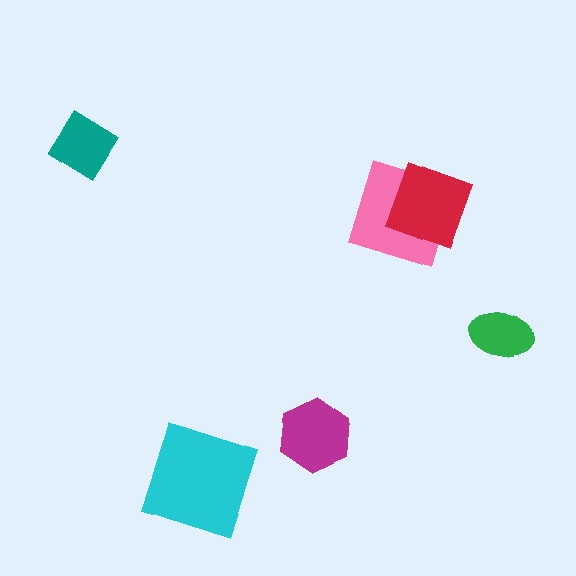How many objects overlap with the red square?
1 object overlaps with the red square.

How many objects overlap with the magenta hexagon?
0 objects overlap with the magenta hexagon.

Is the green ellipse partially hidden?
No, no other shape covers it.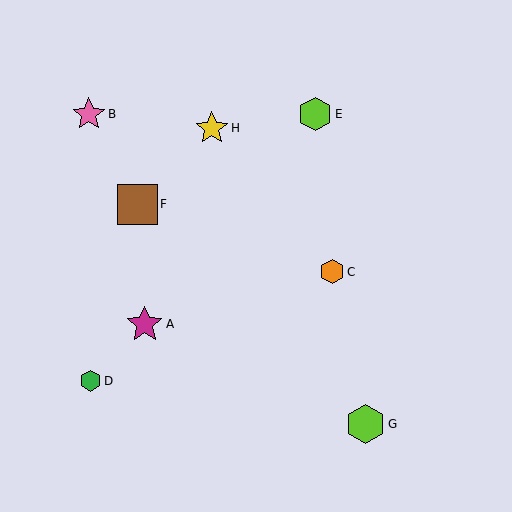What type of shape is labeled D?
Shape D is a green hexagon.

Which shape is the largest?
The brown square (labeled F) is the largest.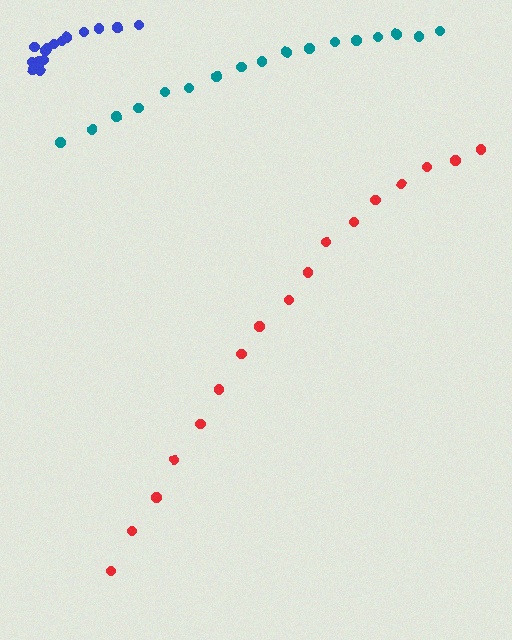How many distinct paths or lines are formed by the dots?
There are 3 distinct paths.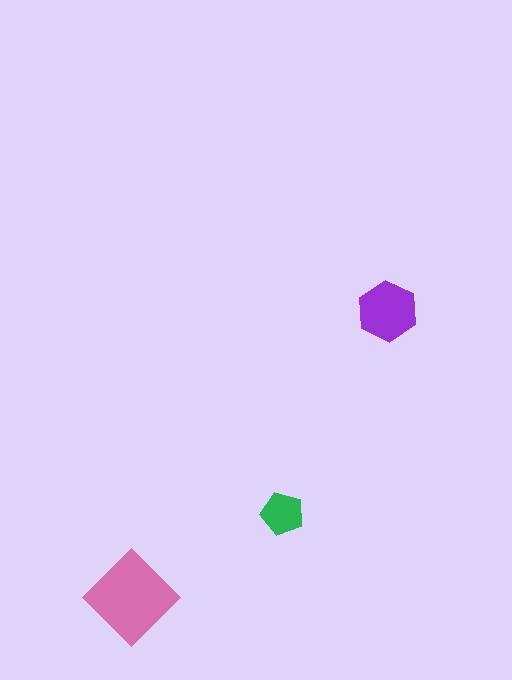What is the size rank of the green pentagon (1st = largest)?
3rd.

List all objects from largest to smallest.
The pink diamond, the purple hexagon, the green pentagon.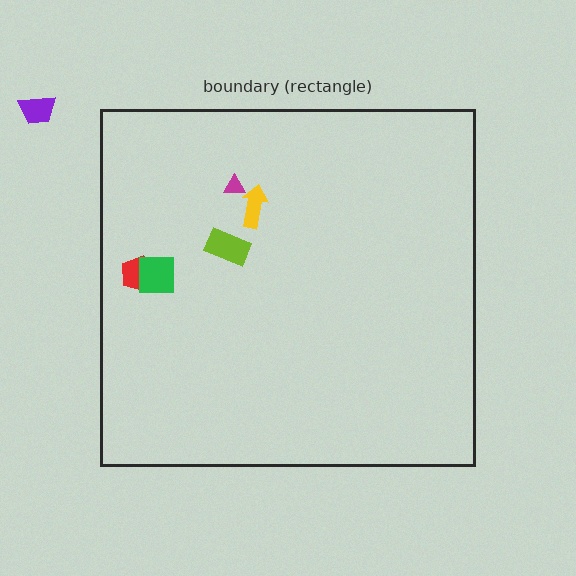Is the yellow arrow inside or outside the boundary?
Inside.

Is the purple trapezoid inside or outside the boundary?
Outside.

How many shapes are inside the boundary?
5 inside, 1 outside.